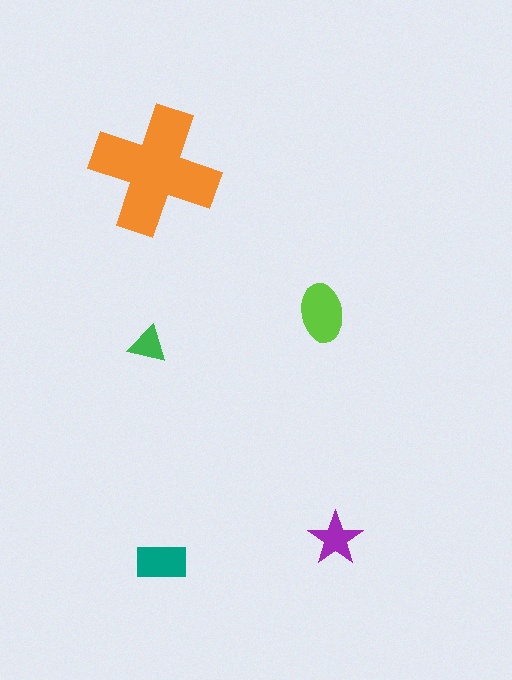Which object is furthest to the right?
The purple star is rightmost.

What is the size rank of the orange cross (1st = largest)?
1st.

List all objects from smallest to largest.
The green triangle, the purple star, the teal rectangle, the lime ellipse, the orange cross.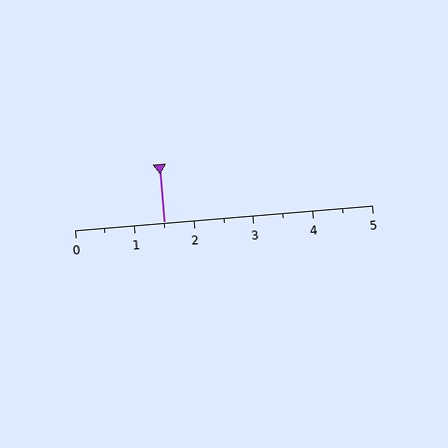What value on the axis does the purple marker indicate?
The marker indicates approximately 1.5.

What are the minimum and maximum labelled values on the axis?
The axis runs from 0 to 5.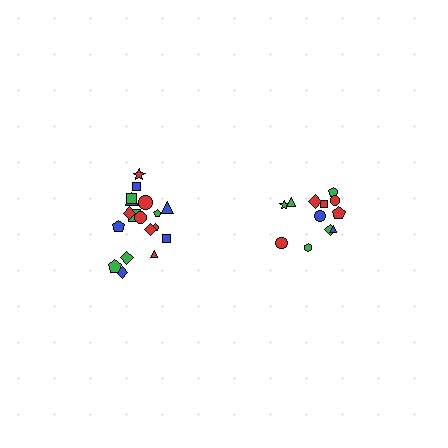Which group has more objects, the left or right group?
The left group.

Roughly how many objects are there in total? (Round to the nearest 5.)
Roughly 30 objects in total.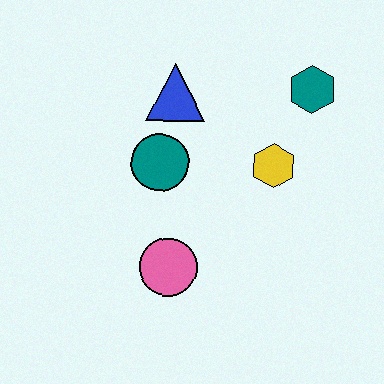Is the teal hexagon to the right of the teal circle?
Yes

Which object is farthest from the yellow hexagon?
The pink circle is farthest from the yellow hexagon.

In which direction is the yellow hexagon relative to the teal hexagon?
The yellow hexagon is below the teal hexagon.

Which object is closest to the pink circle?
The teal circle is closest to the pink circle.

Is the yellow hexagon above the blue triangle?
No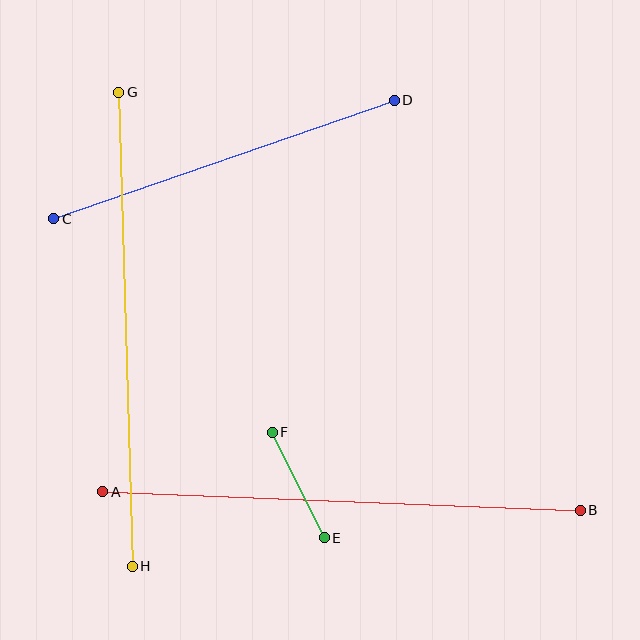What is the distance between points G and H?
The distance is approximately 474 pixels.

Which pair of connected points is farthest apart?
Points A and B are farthest apart.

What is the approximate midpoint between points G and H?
The midpoint is at approximately (125, 329) pixels.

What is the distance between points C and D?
The distance is approximately 361 pixels.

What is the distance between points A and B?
The distance is approximately 478 pixels.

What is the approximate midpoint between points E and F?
The midpoint is at approximately (298, 485) pixels.